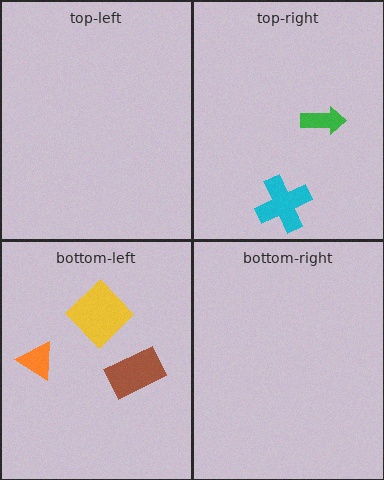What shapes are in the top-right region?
The cyan cross, the green arrow.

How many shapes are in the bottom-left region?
3.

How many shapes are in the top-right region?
2.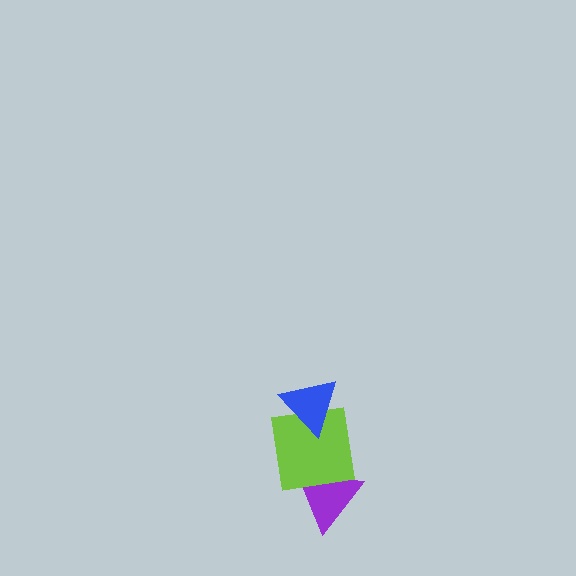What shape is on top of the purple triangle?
The lime square is on top of the purple triangle.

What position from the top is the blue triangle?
The blue triangle is 1st from the top.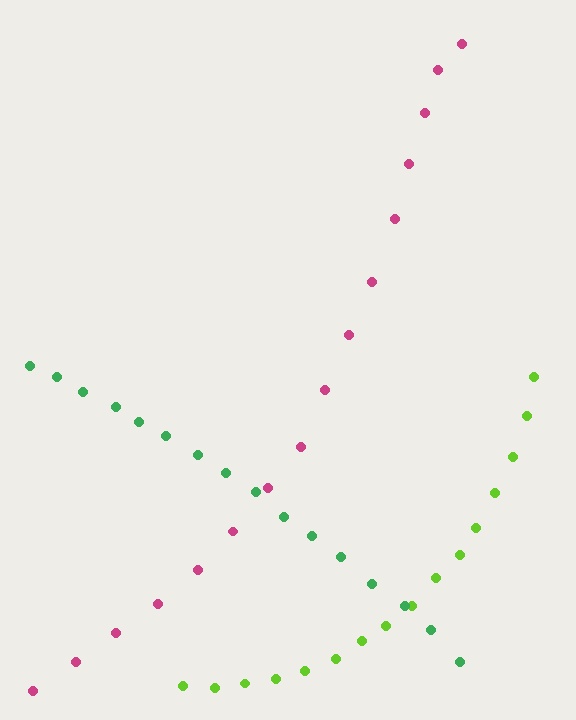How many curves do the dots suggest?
There are 3 distinct paths.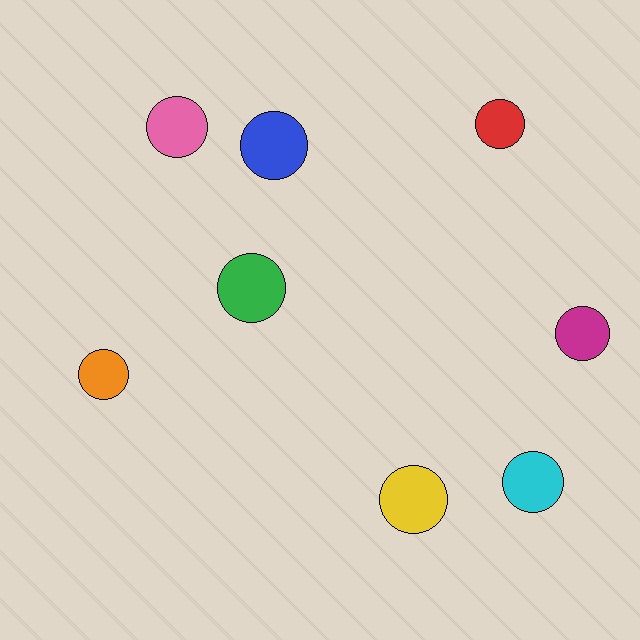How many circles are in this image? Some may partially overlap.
There are 8 circles.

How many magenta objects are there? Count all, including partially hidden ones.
There is 1 magenta object.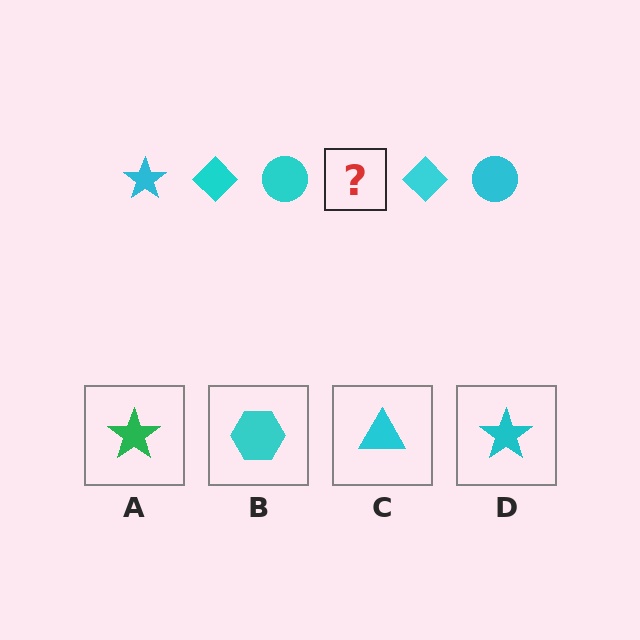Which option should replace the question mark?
Option D.